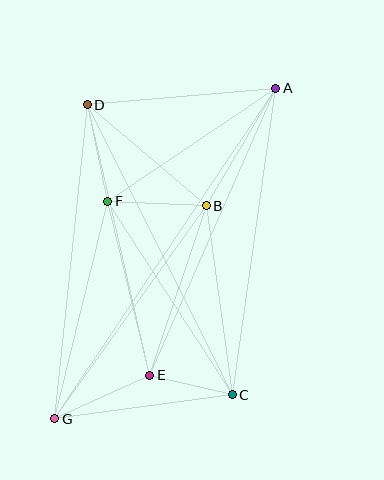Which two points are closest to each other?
Points C and E are closest to each other.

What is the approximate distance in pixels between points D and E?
The distance between D and E is approximately 278 pixels.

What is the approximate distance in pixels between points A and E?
The distance between A and E is approximately 314 pixels.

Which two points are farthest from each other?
Points A and G are farthest from each other.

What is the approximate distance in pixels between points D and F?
The distance between D and F is approximately 99 pixels.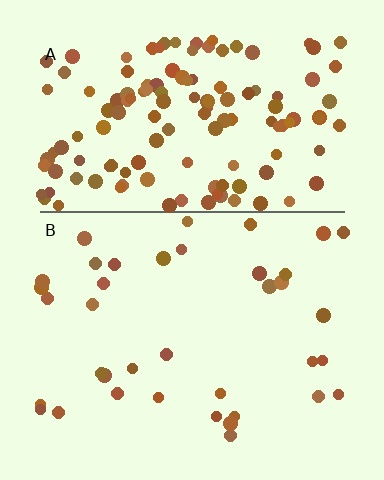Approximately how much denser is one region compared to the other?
Approximately 3.7× — region A over region B.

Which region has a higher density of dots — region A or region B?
A (the top).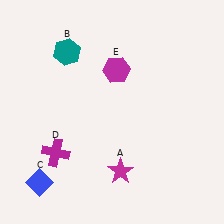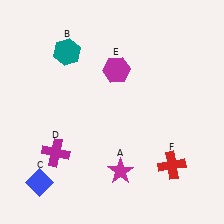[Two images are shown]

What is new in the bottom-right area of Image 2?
A red cross (F) was added in the bottom-right area of Image 2.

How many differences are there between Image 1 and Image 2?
There is 1 difference between the two images.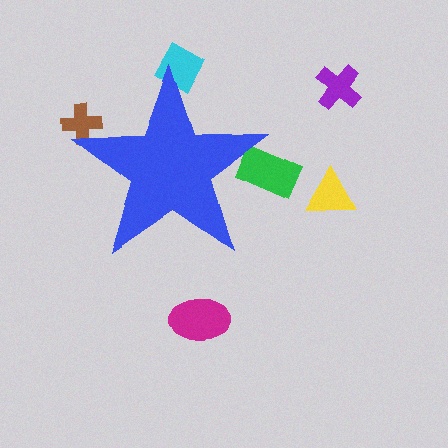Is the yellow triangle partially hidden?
No, the yellow triangle is fully visible.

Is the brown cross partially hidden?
Yes, the brown cross is partially hidden behind the blue star.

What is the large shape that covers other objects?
A blue star.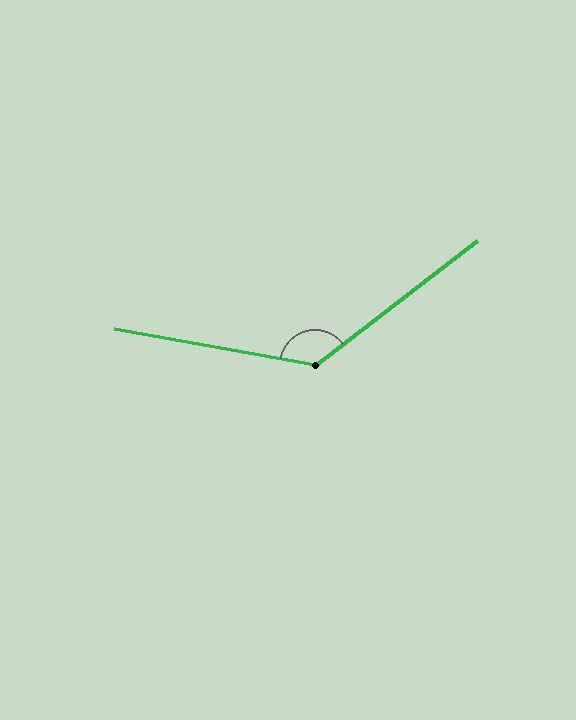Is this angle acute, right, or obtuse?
It is obtuse.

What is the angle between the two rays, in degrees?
Approximately 132 degrees.